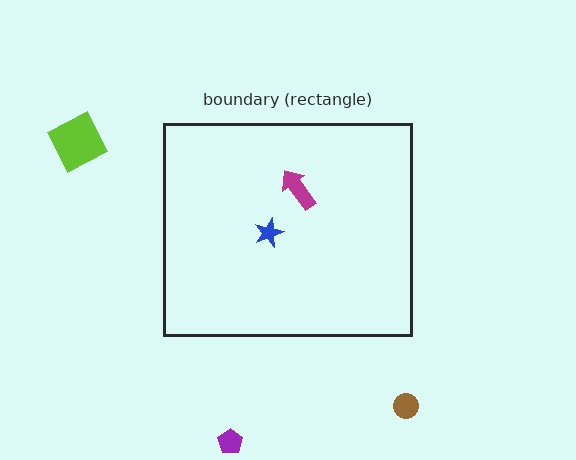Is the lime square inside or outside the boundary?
Outside.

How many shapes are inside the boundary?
2 inside, 3 outside.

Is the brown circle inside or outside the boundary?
Outside.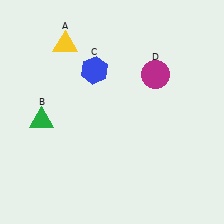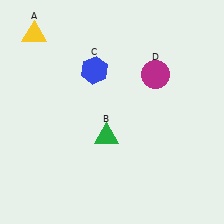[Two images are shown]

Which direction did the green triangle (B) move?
The green triangle (B) moved right.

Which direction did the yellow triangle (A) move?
The yellow triangle (A) moved left.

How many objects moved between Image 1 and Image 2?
2 objects moved between the two images.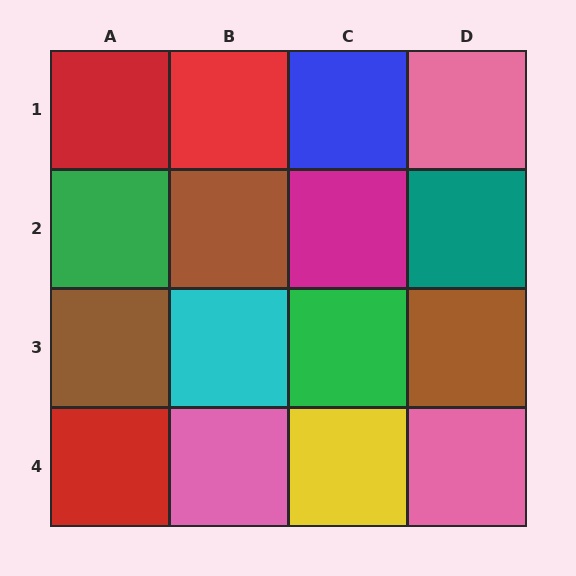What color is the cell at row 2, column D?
Teal.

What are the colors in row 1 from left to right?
Red, red, blue, pink.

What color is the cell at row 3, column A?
Brown.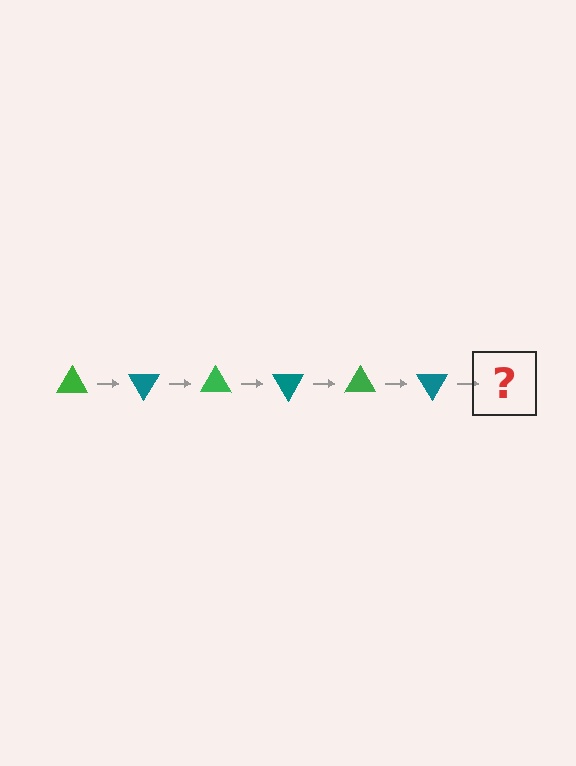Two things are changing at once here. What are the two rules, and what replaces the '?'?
The two rules are that it rotates 60 degrees each step and the color cycles through green and teal. The '?' should be a green triangle, rotated 360 degrees from the start.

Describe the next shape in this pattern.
It should be a green triangle, rotated 360 degrees from the start.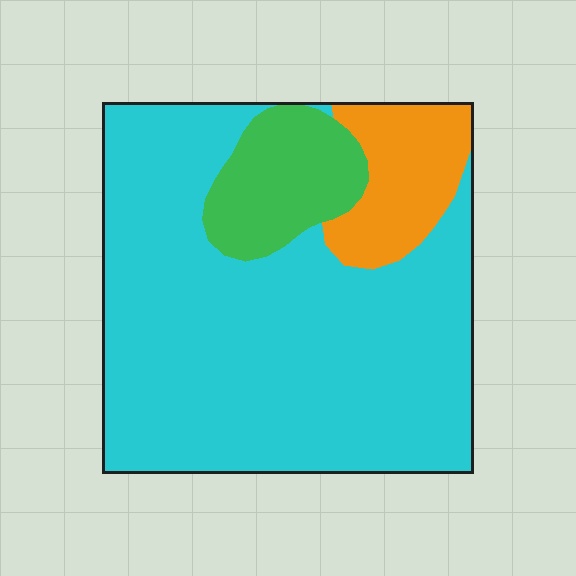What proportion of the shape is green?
Green covers around 15% of the shape.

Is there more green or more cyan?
Cyan.